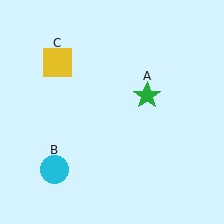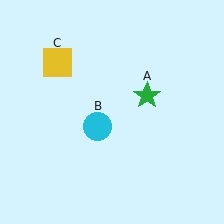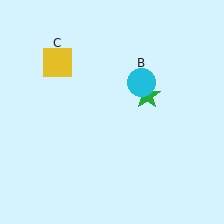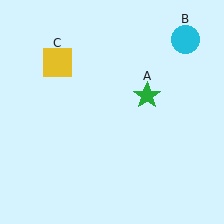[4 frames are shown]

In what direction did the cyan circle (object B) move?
The cyan circle (object B) moved up and to the right.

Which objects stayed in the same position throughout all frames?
Green star (object A) and yellow square (object C) remained stationary.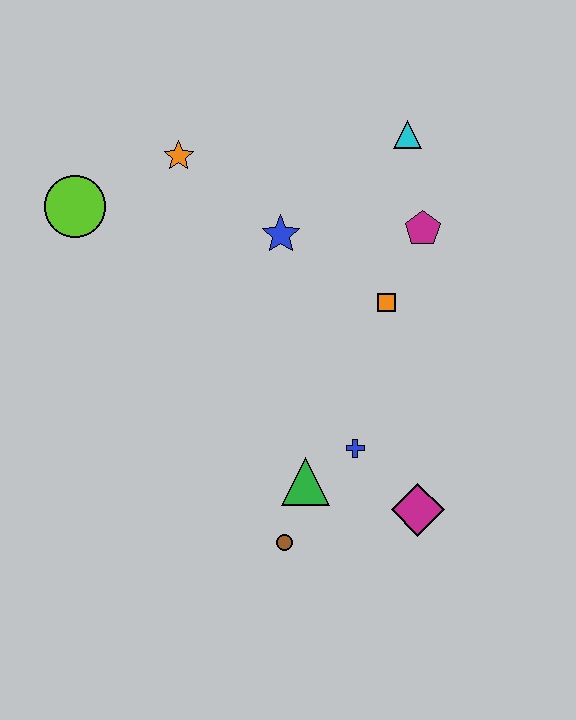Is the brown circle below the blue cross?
Yes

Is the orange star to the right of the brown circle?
No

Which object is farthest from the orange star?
The magenta diamond is farthest from the orange star.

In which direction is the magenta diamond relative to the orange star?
The magenta diamond is below the orange star.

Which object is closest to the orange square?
The magenta pentagon is closest to the orange square.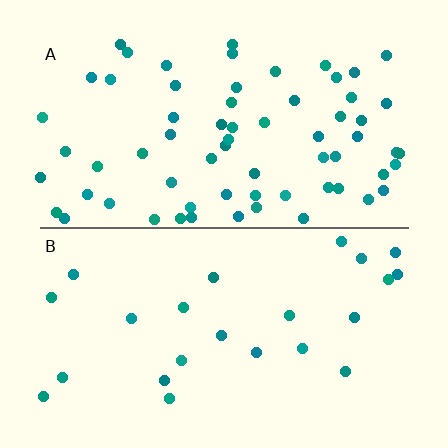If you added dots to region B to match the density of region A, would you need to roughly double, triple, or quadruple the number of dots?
Approximately triple.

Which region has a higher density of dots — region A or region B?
A (the top).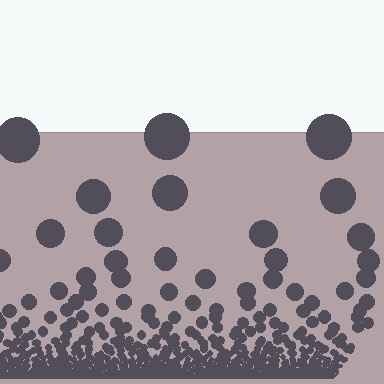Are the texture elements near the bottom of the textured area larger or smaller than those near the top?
Smaller. The gradient is inverted — elements near the bottom are smaller and denser.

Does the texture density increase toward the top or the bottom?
Density increases toward the bottom.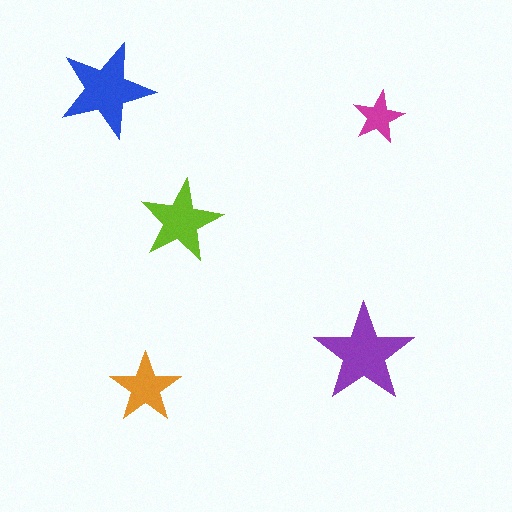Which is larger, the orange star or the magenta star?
The orange one.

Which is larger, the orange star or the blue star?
The blue one.